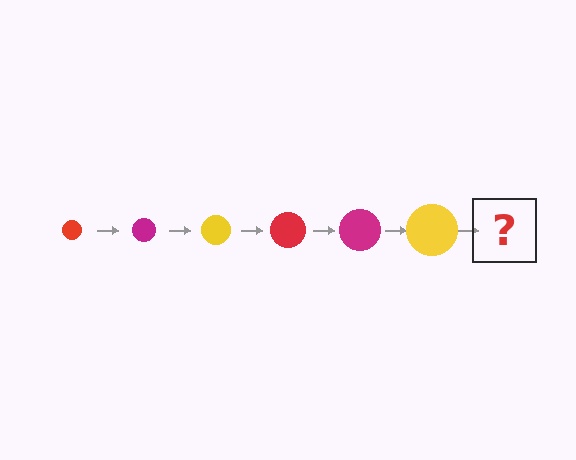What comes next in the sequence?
The next element should be a red circle, larger than the previous one.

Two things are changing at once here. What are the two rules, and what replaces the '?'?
The two rules are that the circle grows larger each step and the color cycles through red, magenta, and yellow. The '?' should be a red circle, larger than the previous one.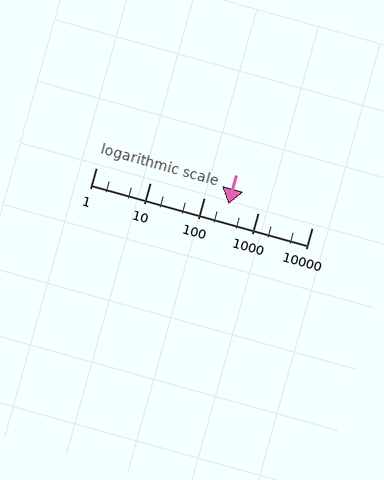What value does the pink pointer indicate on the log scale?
The pointer indicates approximately 290.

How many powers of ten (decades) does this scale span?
The scale spans 4 decades, from 1 to 10000.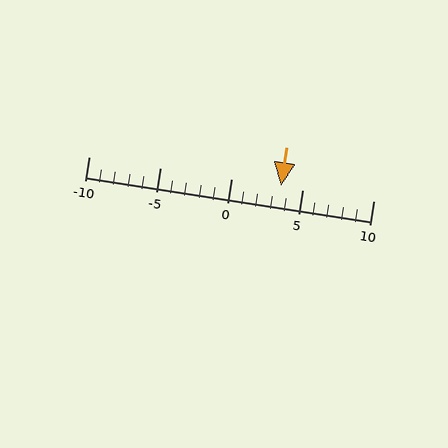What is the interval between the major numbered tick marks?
The major tick marks are spaced 5 units apart.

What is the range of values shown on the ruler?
The ruler shows values from -10 to 10.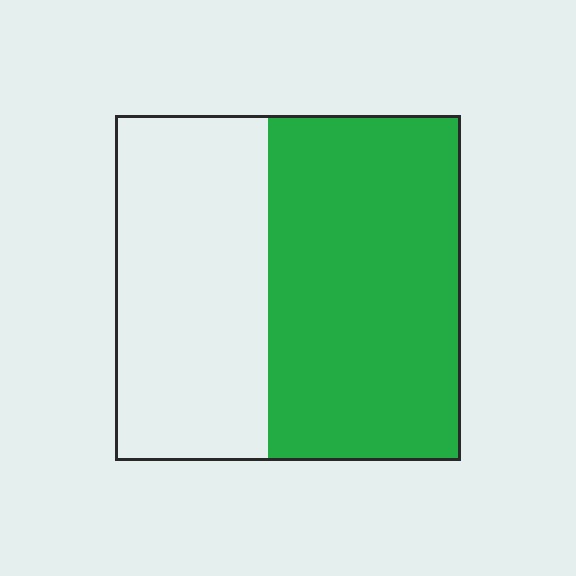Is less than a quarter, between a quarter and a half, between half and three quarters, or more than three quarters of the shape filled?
Between half and three quarters.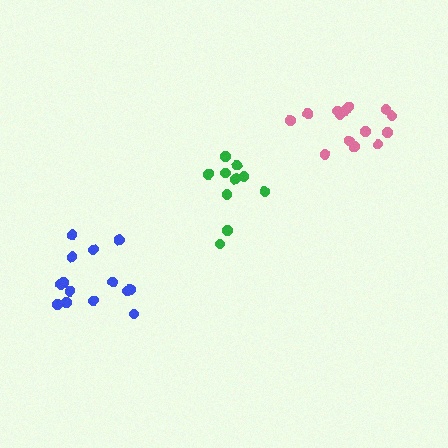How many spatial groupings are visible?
There are 3 spatial groupings.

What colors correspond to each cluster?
The clusters are colored: pink, green, blue.